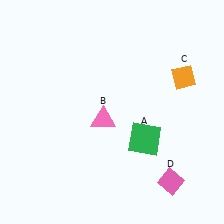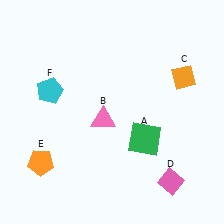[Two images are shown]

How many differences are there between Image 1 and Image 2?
There are 2 differences between the two images.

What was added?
An orange pentagon (E), a cyan pentagon (F) were added in Image 2.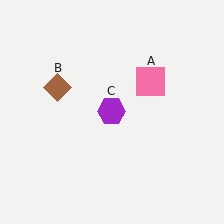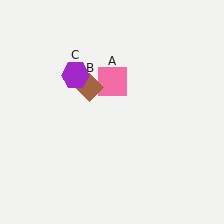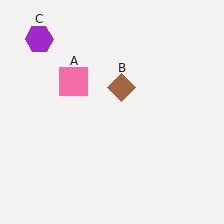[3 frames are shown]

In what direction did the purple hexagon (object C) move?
The purple hexagon (object C) moved up and to the left.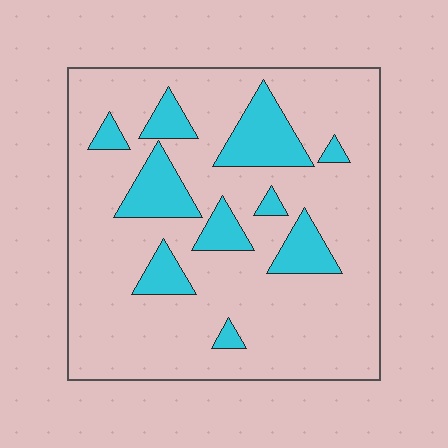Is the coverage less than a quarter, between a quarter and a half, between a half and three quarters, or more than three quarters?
Less than a quarter.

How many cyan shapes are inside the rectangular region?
10.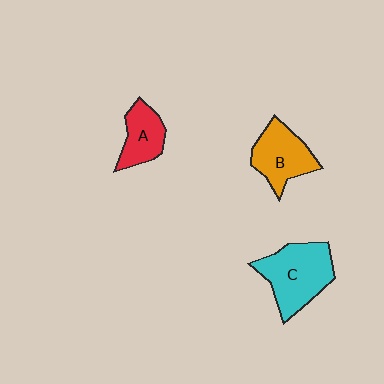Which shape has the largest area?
Shape C (cyan).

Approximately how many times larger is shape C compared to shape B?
Approximately 1.3 times.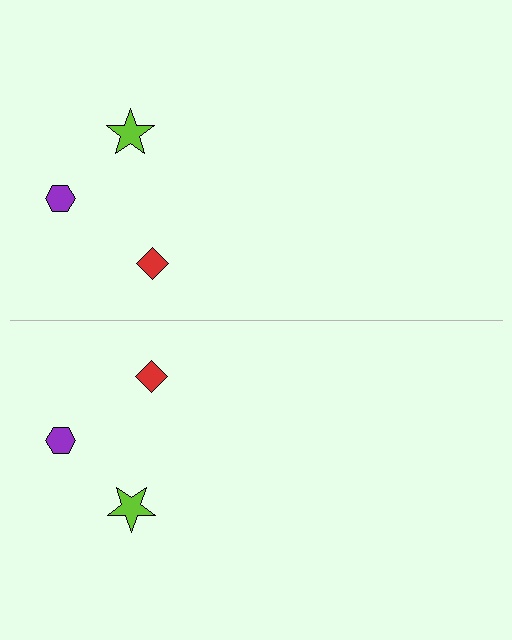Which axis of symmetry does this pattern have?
The pattern has a horizontal axis of symmetry running through the center of the image.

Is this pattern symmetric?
Yes, this pattern has bilateral (reflection) symmetry.